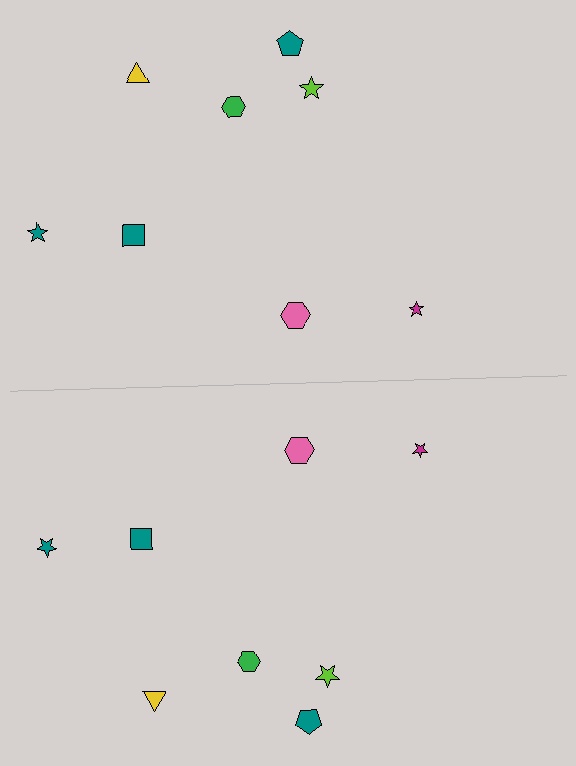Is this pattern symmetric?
Yes, this pattern has bilateral (reflection) symmetry.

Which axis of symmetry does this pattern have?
The pattern has a horizontal axis of symmetry running through the center of the image.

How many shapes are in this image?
There are 16 shapes in this image.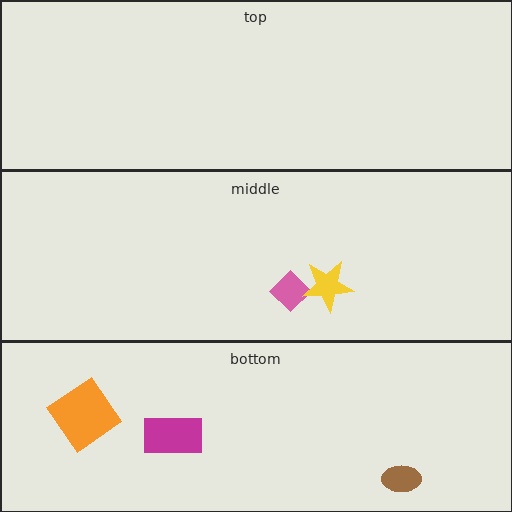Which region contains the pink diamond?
The middle region.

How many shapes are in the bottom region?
3.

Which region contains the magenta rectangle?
The bottom region.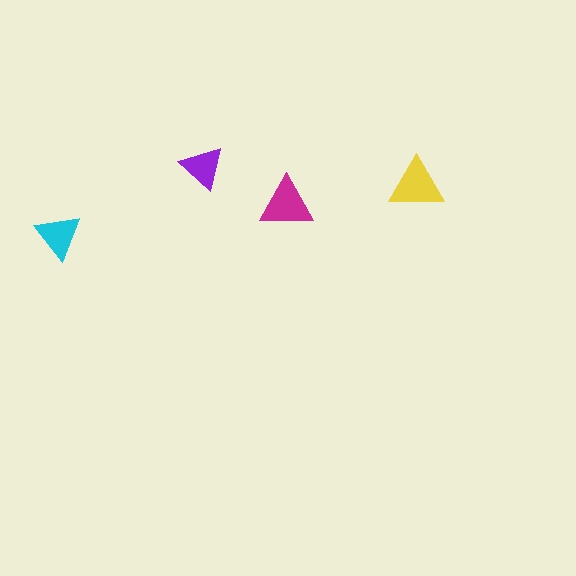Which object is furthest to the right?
The yellow triangle is rightmost.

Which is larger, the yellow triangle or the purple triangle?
The yellow one.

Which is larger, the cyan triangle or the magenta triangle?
The magenta one.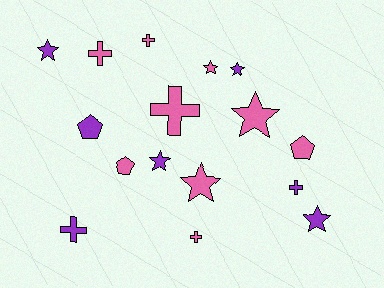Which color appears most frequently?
Pink, with 9 objects.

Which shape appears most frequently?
Star, with 7 objects.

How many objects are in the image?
There are 16 objects.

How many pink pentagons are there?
There are 2 pink pentagons.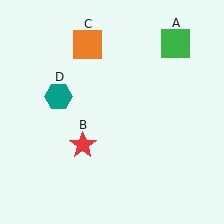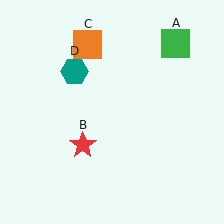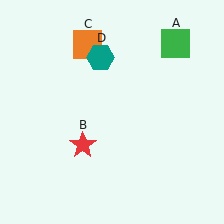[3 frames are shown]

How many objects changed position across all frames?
1 object changed position: teal hexagon (object D).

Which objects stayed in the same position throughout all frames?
Green square (object A) and red star (object B) and orange square (object C) remained stationary.